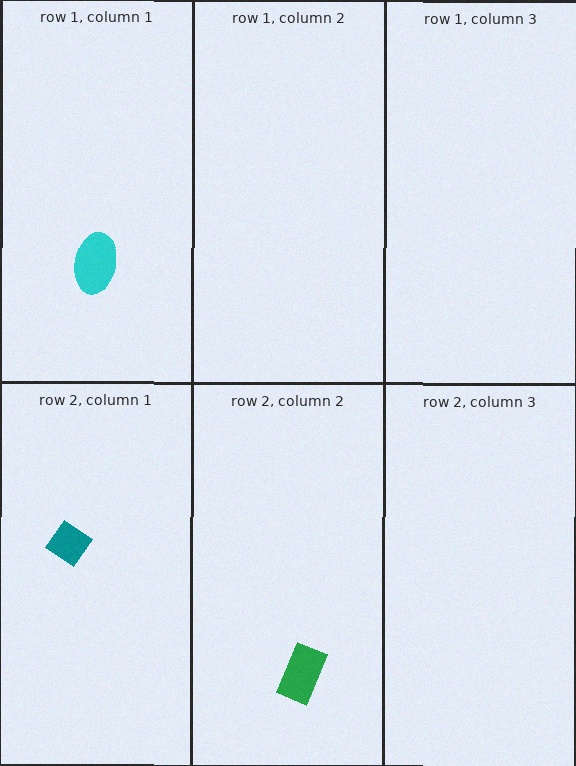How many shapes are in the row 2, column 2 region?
1.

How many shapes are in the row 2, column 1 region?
1.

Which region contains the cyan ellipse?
The row 1, column 1 region.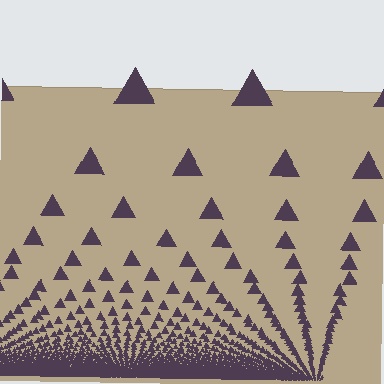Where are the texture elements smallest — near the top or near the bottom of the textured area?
Near the bottom.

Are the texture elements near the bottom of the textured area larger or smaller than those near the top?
Smaller. The gradient is inverted — elements near the bottom are smaller and denser.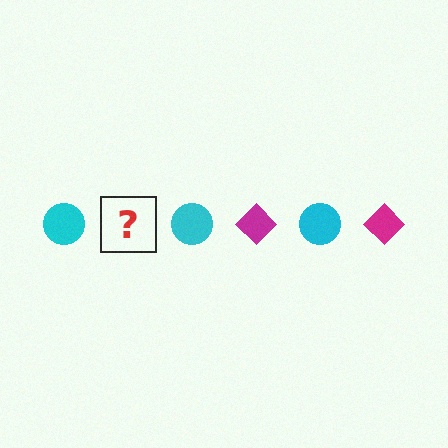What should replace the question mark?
The question mark should be replaced with a magenta diamond.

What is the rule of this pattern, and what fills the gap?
The rule is that the pattern alternates between cyan circle and magenta diamond. The gap should be filled with a magenta diamond.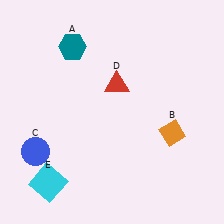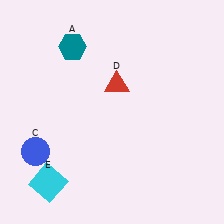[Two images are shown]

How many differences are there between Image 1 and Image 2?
There is 1 difference between the two images.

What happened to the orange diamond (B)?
The orange diamond (B) was removed in Image 2. It was in the bottom-right area of Image 1.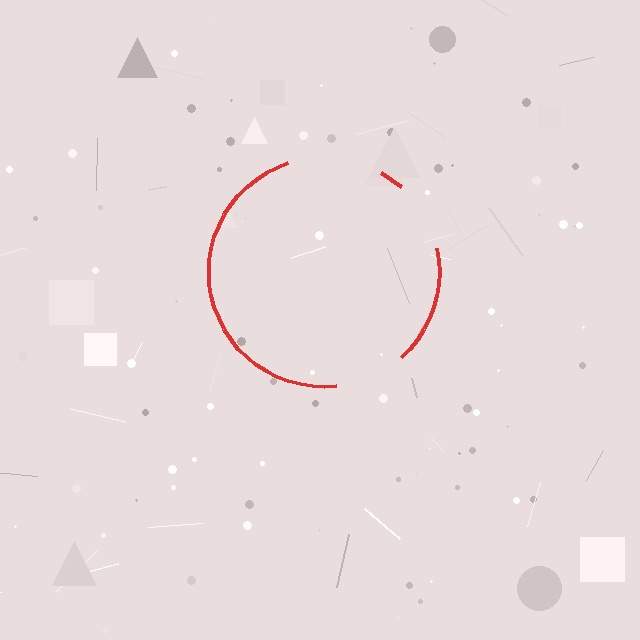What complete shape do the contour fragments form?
The contour fragments form a circle.